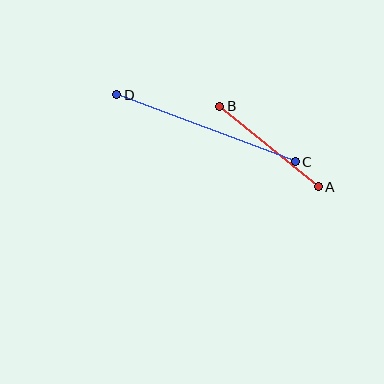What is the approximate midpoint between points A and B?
The midpoint is at approximately (269, 146) pixels.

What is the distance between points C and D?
The distance is approximately 191 pixels.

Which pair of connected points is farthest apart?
Points C and D are farthest apart.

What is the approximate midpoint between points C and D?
The midpoint is at approximately (206, 128) pixels.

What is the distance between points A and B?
The distance is approximately 127 pixels.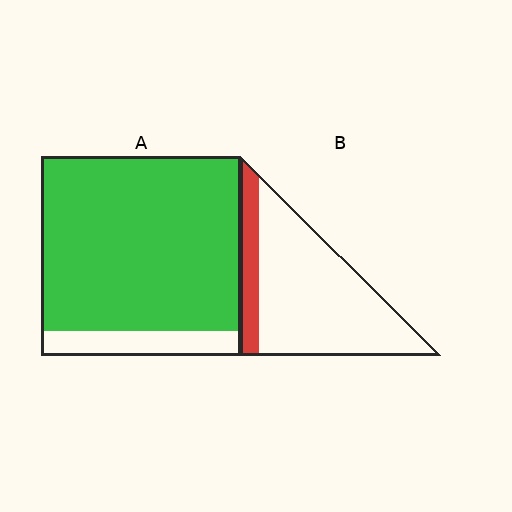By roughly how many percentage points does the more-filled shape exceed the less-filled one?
By roughly 70 percentage points (A over B).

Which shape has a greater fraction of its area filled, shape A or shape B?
Shape A.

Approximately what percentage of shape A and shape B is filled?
A is approximately 90% and B is approximately 20%.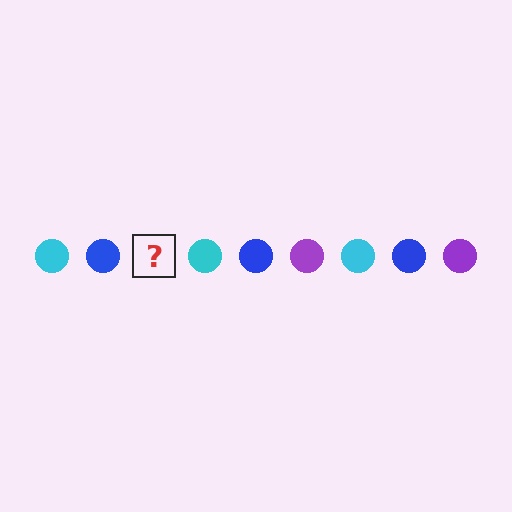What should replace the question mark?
The question mark should be replaced with a purple circle.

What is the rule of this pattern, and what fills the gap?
The rule is that the pattern cycles through cyan, blue, purple circles. The gap should be filled with a purple circle.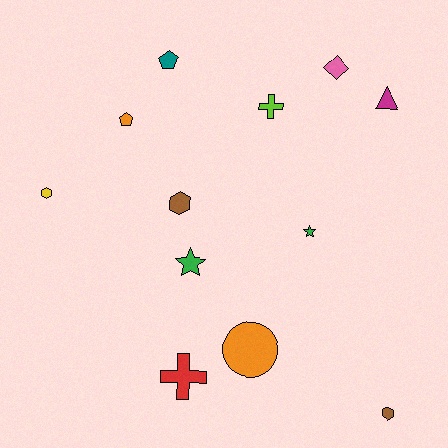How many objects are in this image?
There are 12 objects.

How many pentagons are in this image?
There are 2 pentagons.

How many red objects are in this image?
There is 1 red object.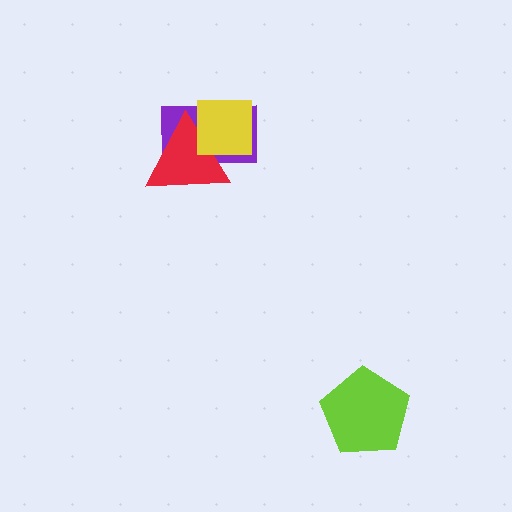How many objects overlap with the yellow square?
2 objects overlap with the yellow square.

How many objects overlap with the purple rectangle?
2 objects overlap with the purple rectangle.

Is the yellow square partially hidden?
No, no other shape covers it.